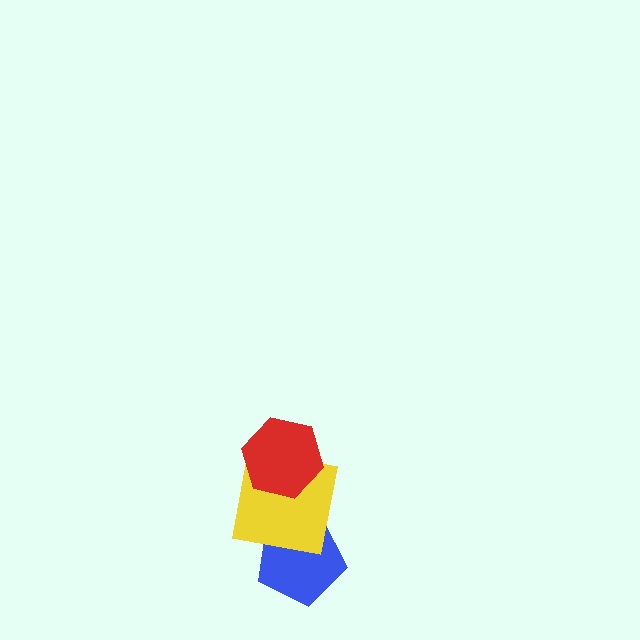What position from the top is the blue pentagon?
The blue pentagon is 3rd from the top.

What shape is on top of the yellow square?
The red hexagon is on top of the yellow square.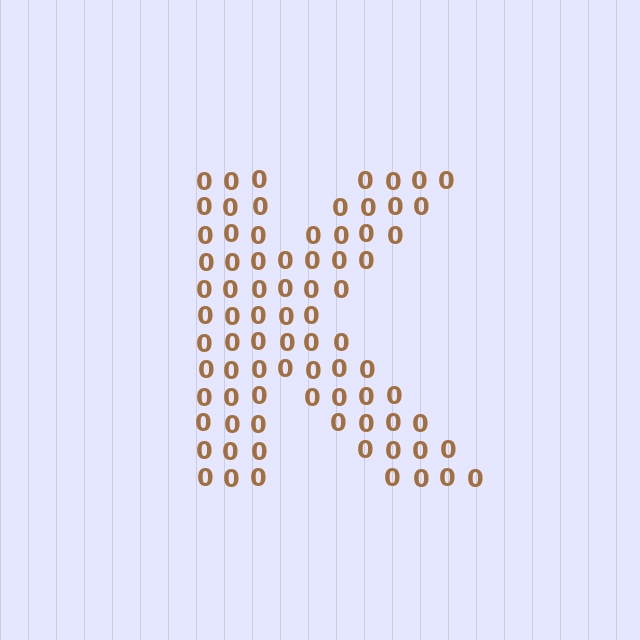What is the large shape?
The large shape is the letter K.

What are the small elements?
The small elements are digit 0's.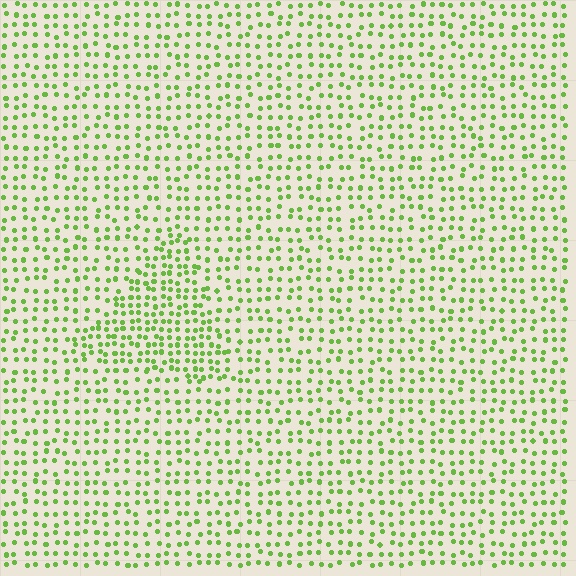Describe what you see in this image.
The image contains small lime elements arranged at two different densities. A triangle-shaped region is visible where the elements are more densely packed than the surrounding area.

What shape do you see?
I see a triangle.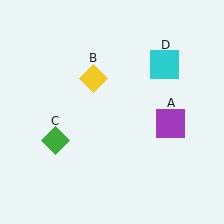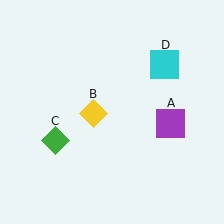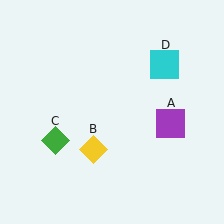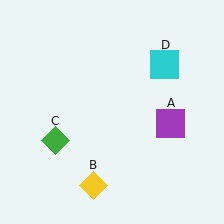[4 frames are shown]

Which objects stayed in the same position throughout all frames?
Purple square (object A) and green diamond (object C) and cyan square (object D) remained stationary.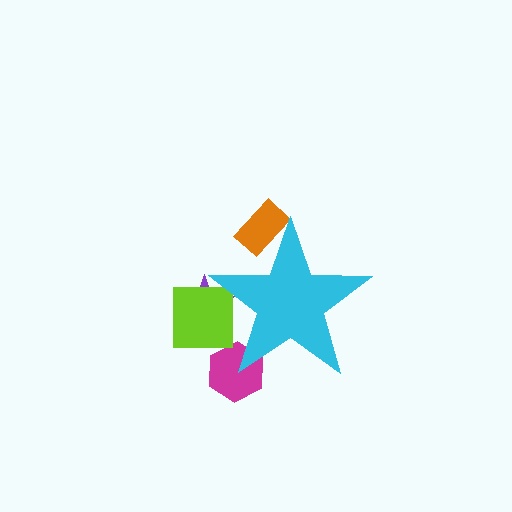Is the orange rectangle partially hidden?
Yes, the orange rectangle is partially hidden behind the cyan star.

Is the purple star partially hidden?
Yes, the purple star is partially hidden behind the cyan star.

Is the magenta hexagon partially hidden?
Yes, the magenta hexagon is partially hidden behind the cyan star.